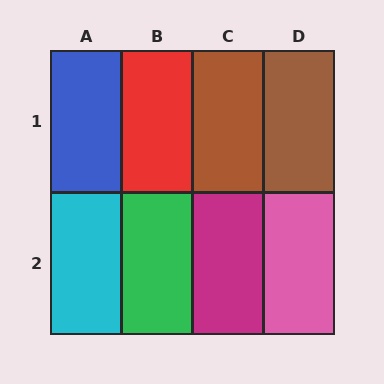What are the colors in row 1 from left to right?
Blue, red, brown, brown.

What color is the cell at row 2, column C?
Magenta.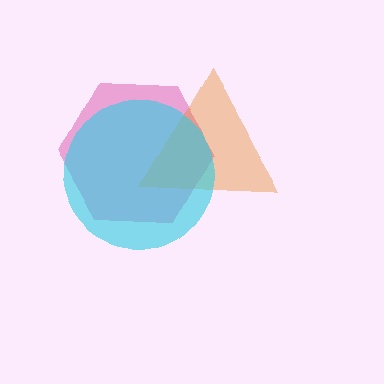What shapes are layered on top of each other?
The layered shapes are: a magenta hexagon, an orange triangle, a cyan circle.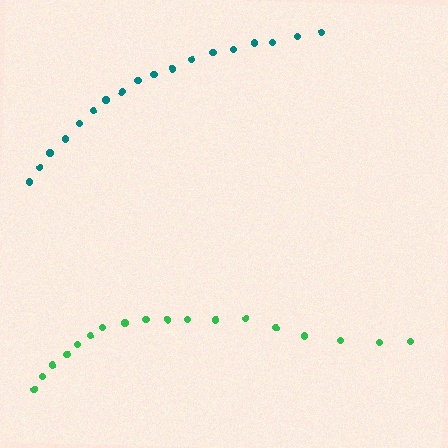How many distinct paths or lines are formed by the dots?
There are 2 distinct paths.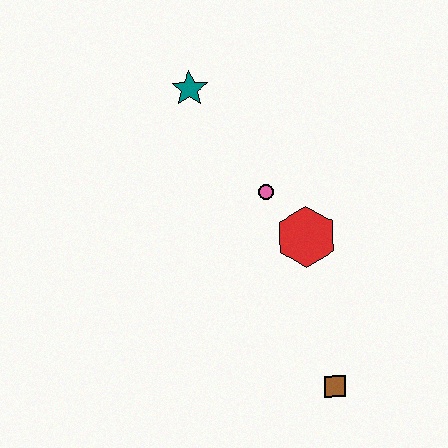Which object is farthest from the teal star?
The brown square is farthest from the teal star.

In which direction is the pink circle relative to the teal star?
The pink circle is below the teal star.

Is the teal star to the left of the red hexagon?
Yes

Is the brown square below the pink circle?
Yes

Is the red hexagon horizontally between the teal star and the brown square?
Yes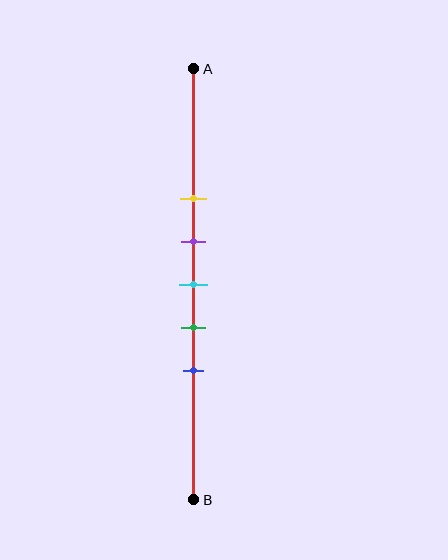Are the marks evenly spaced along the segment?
Yes, the marks are approximately evenly spaced.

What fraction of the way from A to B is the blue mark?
The blue mark is approximately 70% (0.7) of the way from A to B.